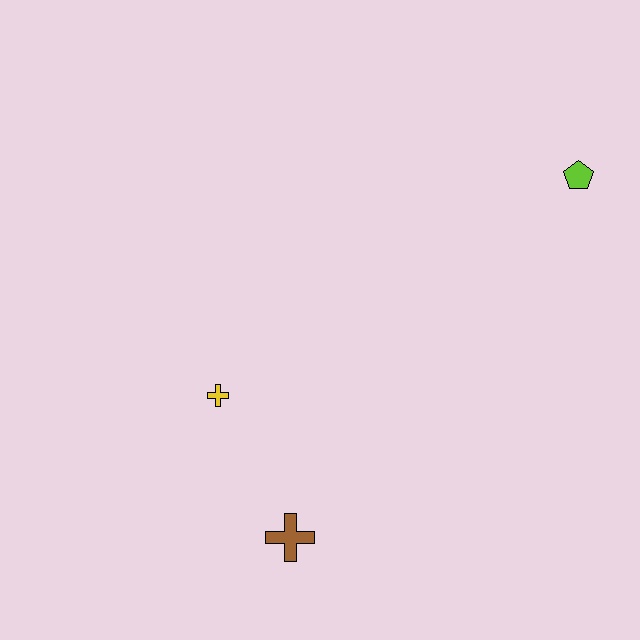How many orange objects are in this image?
There are no orange objects.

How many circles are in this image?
There are no circles.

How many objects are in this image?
There are 3 objects.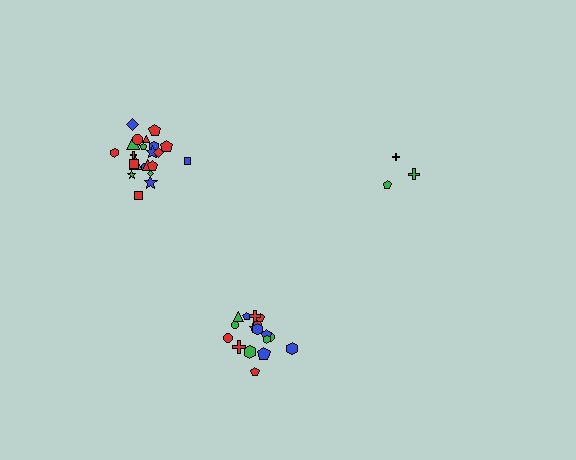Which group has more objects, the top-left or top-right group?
The top-left group.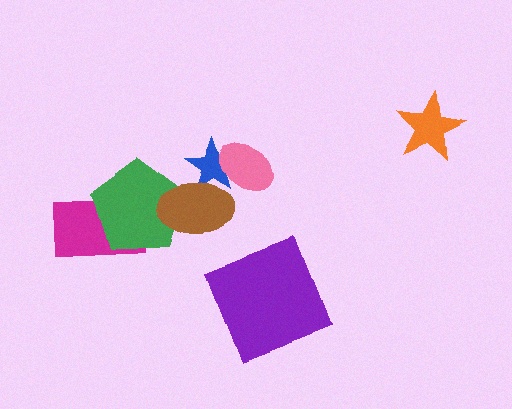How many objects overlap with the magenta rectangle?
1 object overlaps with the magenta rectangle.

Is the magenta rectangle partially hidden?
Yes, it is partially covered by another shape.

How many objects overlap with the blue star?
2 objects overlap with the blue star.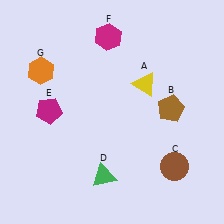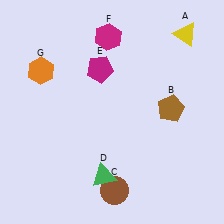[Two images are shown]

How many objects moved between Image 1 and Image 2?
3 objects moved between the two images.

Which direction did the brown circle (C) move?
The brown circle (C) moved left.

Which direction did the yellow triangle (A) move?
The yellow triangle (A) moved up.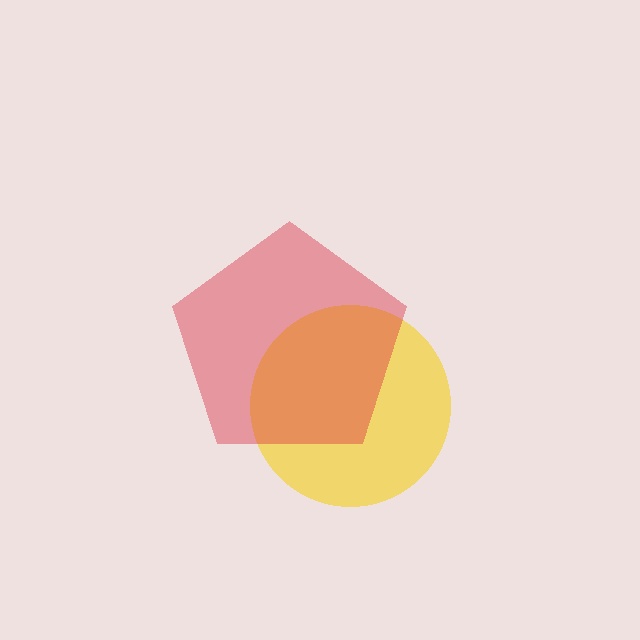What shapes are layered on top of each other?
The layered shapes are: a yellow circle, a red pentagon.